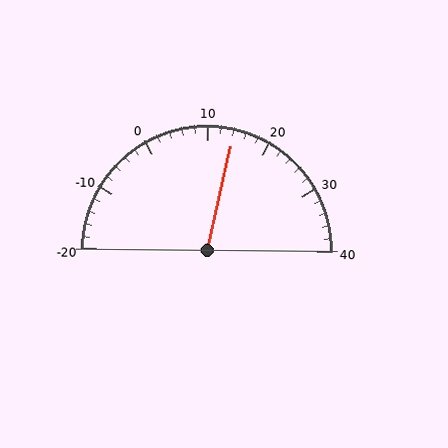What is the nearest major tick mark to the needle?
The nearest major tick mark is 10.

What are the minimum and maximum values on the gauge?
The gauge ranges from -20 to 40.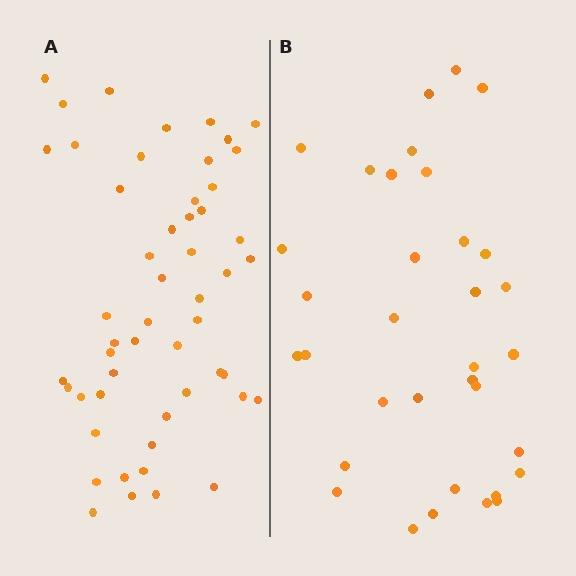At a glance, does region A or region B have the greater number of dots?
Region A (the left region) has more dots.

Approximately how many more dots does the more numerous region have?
Region A has approximately 20 more dots than region B.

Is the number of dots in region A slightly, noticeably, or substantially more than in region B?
Region A has substantially more. The ratio is roughly 1.5 to 1.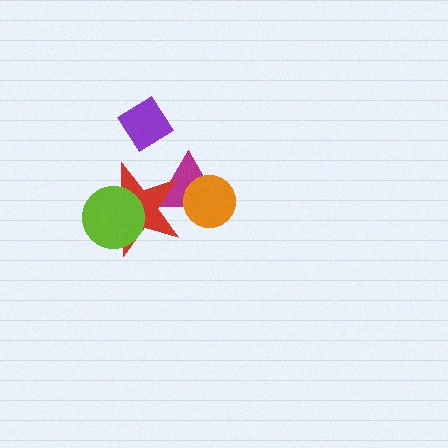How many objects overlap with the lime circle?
1 object overlaps with the lime circle.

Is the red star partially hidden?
Yes, it is partially covered by another shape.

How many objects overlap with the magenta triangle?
2 objects overlap with the magenta triangle.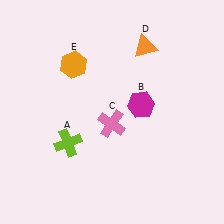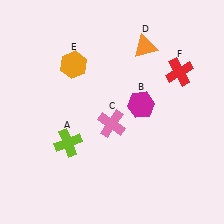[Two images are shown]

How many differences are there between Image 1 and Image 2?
There is 1 difference between the two images.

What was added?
A red cross (F) was added in Image 2.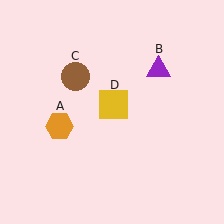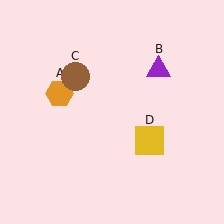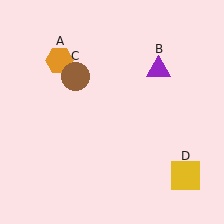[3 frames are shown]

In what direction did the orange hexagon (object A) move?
The orange hexagon (object A) moved up.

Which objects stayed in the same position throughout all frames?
Purple triangle (object B) and brown circle (object C) remained stationary.